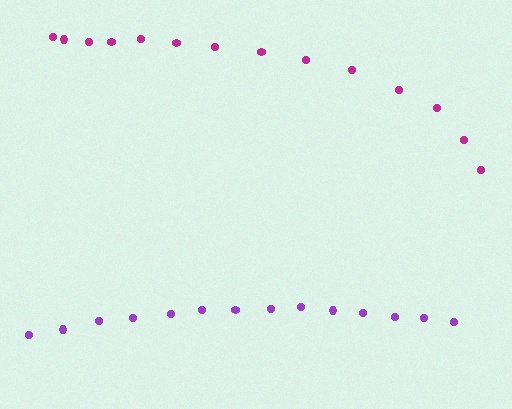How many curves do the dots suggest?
There are 2 distinct paths.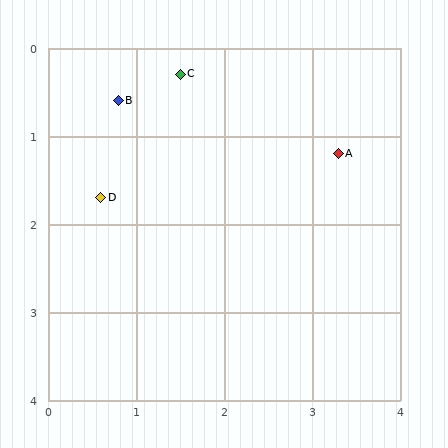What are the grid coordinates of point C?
Point C is at approximately (1.5, 0.3).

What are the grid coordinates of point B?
Point B is at approximately (0.8, 0.6).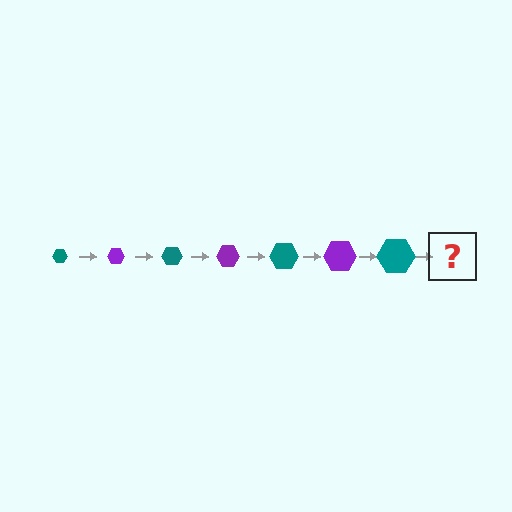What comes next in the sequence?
The next element should be a purple hexagon, larger than the previous one.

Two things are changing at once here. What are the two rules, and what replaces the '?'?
The two rules are that the hexagon grows larger each step and the color cycles through teal and purple. The '?' should be a purple hexagon, larger than the previous one.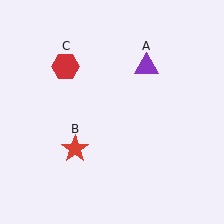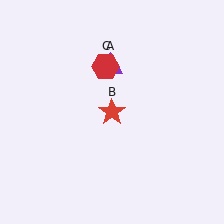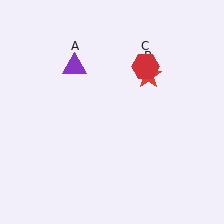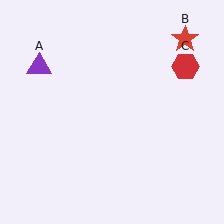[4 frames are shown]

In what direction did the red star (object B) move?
The red star (object B) moved up and to the right.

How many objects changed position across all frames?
3 objects changed position: purple triangle (object A), red star (object B), red hexagon (object C).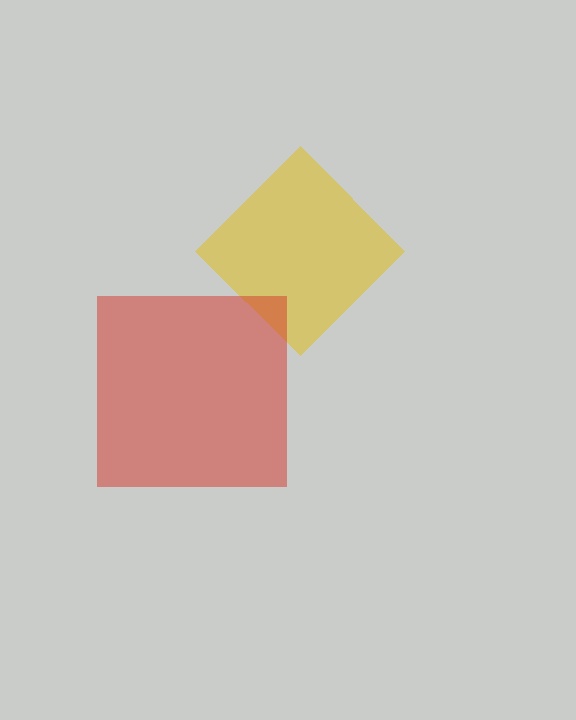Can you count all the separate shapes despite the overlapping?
Yes, there are 2 separate shapes.